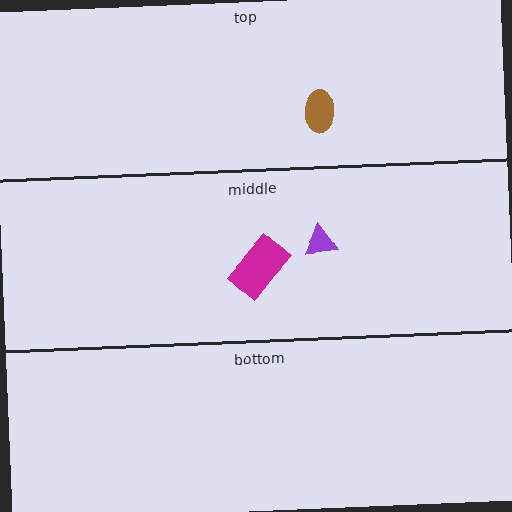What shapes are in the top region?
The brown ellipse.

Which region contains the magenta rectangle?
The middle region.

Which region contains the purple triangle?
The middle region.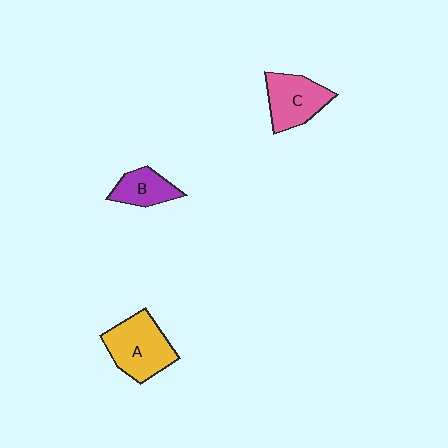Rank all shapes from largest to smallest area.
From largest to smallest: A (yellow), C (pink), B (purple).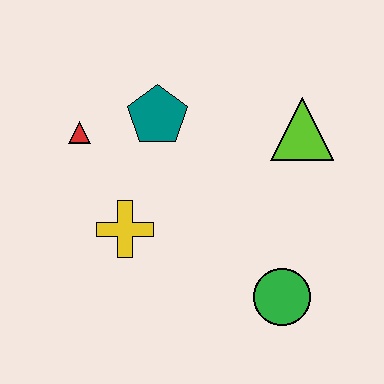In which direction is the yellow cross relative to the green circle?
The yellow cross is to the left of the green circle.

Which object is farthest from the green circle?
The red triangle is farthest from the green circle.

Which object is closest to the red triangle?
The teal pentagon is closest to the red triangle.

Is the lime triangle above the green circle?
Yes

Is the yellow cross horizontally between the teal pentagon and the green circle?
No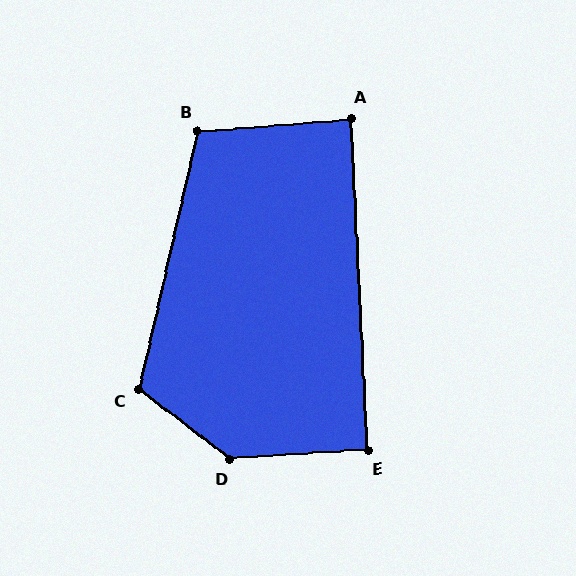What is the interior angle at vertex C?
Approximately 115 degrees (obtuse).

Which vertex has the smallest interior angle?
A, at approximately 88 degrees.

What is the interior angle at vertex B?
Approximately 108 degrees (obtuse).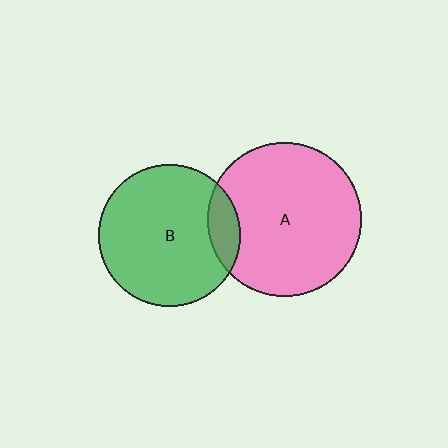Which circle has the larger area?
Circle A (pink).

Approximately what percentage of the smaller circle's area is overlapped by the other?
Approximately 15%.